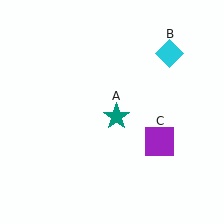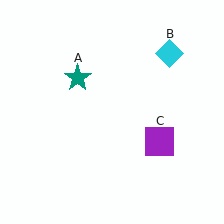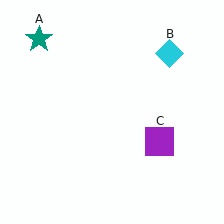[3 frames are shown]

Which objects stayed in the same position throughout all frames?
Cyan diamond (object B) and purple square (object C) remained stationary.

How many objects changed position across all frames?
1 object changed position: teal star (object A).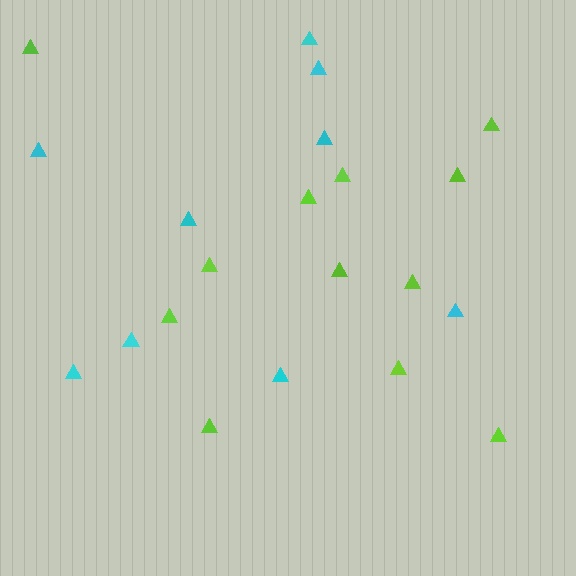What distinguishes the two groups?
There are 2 groups: one group of lime triangles (12) and one group of cyan triangles (9).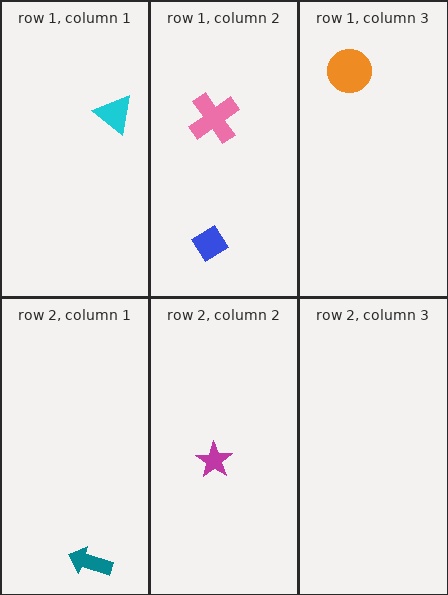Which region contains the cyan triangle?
The row 1, column 1 region.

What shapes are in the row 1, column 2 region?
The pink cross, the blue diamond.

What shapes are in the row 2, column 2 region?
The magenta star.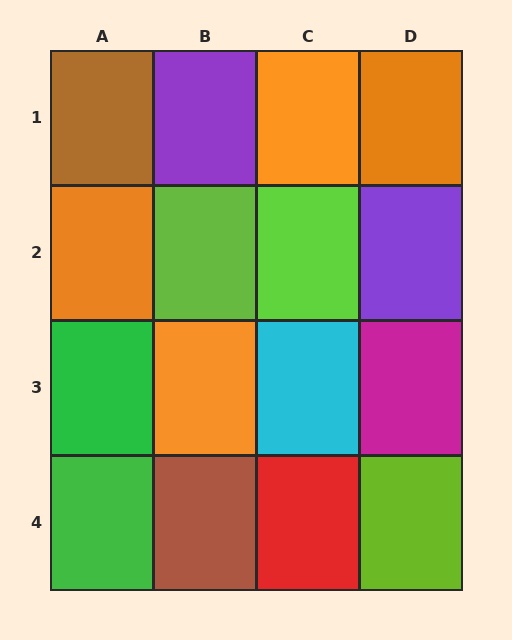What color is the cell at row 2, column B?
Lime.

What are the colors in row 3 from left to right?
Green, orange, cyan, magenta.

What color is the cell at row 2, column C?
Lime.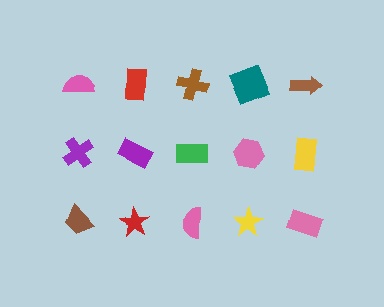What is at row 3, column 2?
A red star.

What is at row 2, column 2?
A purple rectangle.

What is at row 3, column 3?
A pink semicircle.